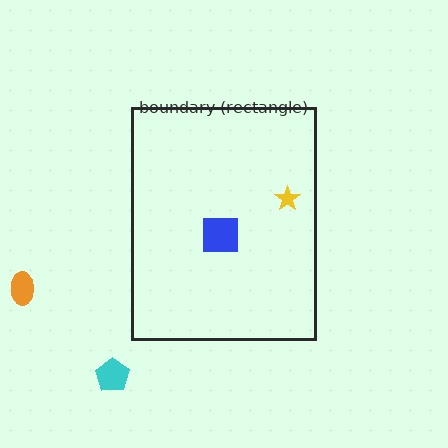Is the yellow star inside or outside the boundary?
Inside.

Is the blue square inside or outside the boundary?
Inside.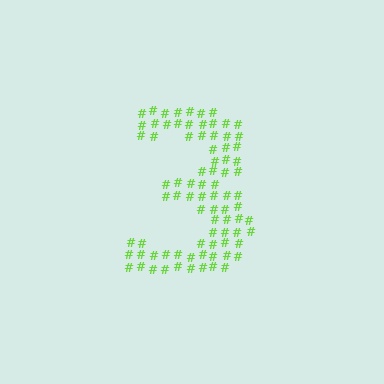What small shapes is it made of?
It is made of small hash symbols.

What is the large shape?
The large shape is the digit 3.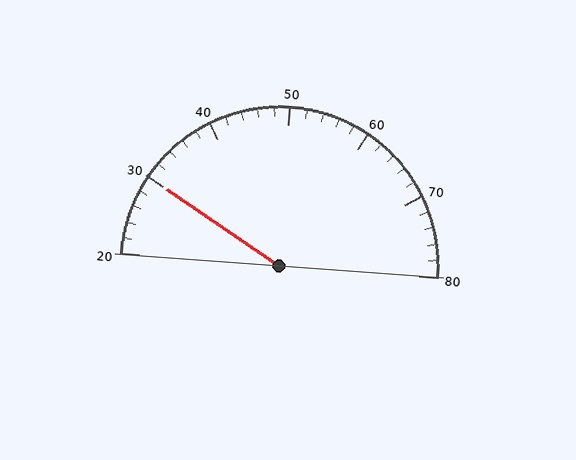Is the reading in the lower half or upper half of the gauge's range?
The reading is in the lower half of the range (20 to 80).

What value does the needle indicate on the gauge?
The needle indicates approximately 30.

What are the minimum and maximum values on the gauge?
The gauge ranges from 20 to 80.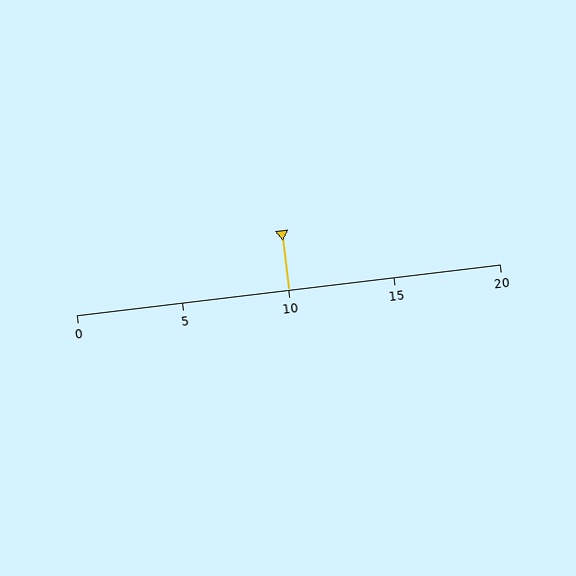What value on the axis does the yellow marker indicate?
The marker indicates approximately 10.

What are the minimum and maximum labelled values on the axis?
The axis runs from 0 to 20.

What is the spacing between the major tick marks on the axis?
The major ticks are spaced 5 apart.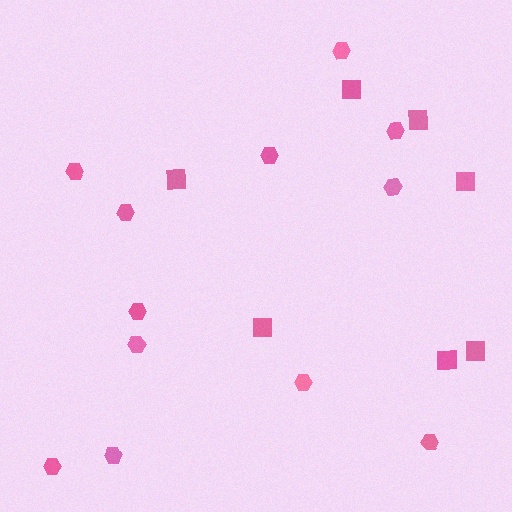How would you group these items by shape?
There are 2 groups: one group of hexagons (12) and one group of squares (7).